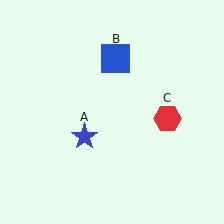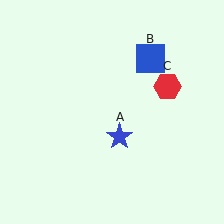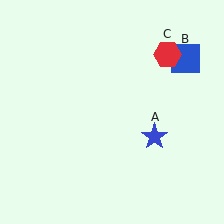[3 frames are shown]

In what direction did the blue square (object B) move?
The blue square (object B) moved right.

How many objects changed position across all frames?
3 objects changed position: blue star (object A), blue square (object B), red hexagon (object C).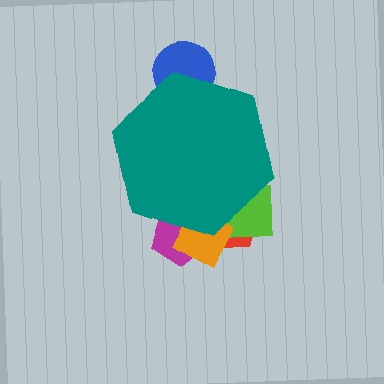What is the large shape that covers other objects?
A teal hexagon.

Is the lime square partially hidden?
Yes, the lime square is partially hidden behind the teal hexagon.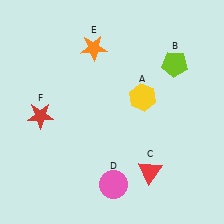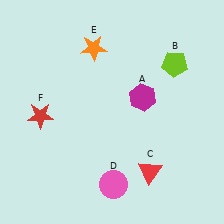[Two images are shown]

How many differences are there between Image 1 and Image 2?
There is 1 difference between the two images.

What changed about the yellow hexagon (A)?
In Image 1, A is yellow. In Image 2, it changed to magenta.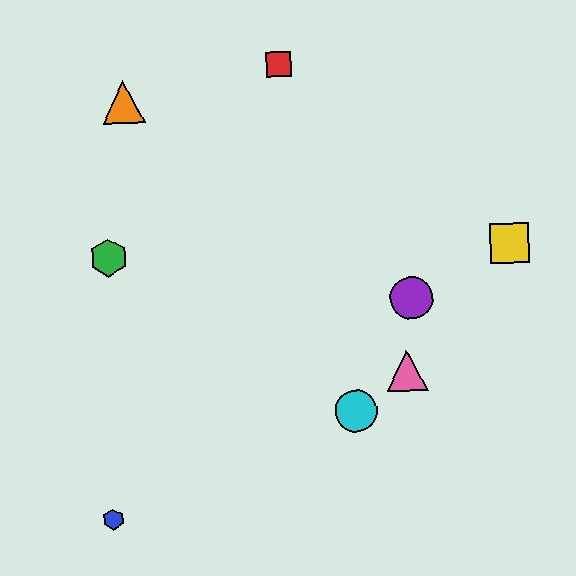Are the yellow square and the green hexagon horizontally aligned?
Yes, both are at y≈243.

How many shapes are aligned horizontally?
2 shapes (the green hexagon, the yellow square) are aligned horizontally.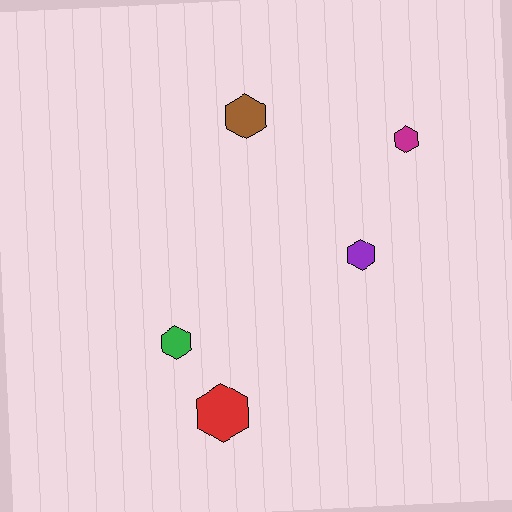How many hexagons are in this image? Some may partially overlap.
There are 5 hexagons.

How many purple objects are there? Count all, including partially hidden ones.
There is 1 purple object.